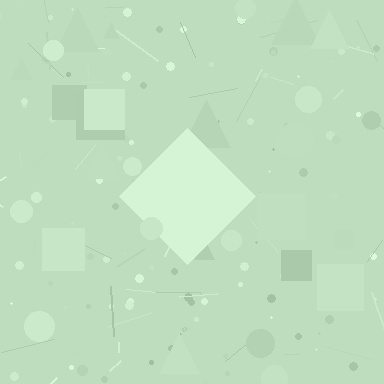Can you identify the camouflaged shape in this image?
The camouflaged shape is a diamond.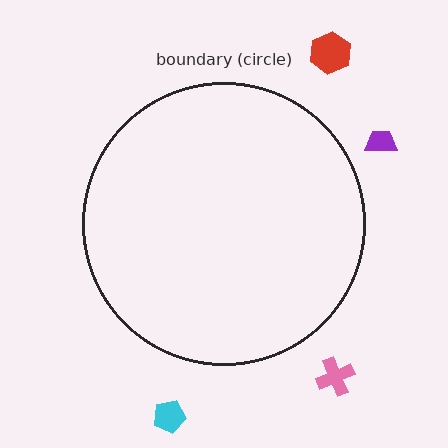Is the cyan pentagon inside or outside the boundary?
Outside.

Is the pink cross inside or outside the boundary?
Outside.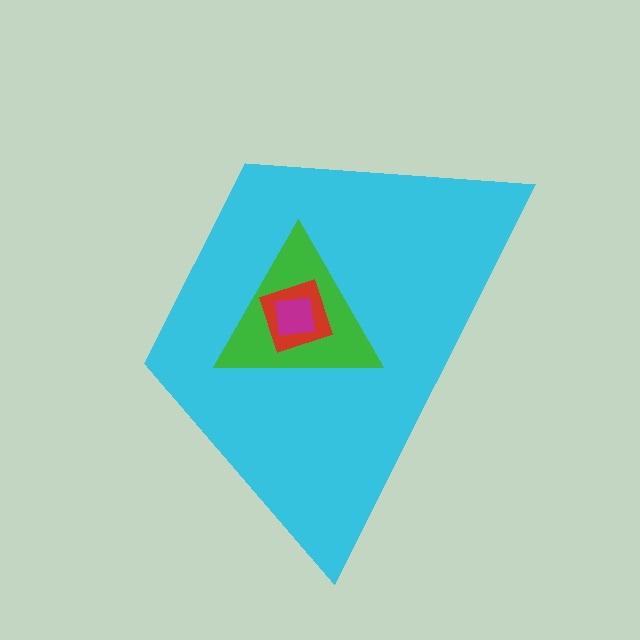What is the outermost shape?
The cyan trapezoid.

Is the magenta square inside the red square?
Yes.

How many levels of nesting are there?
4.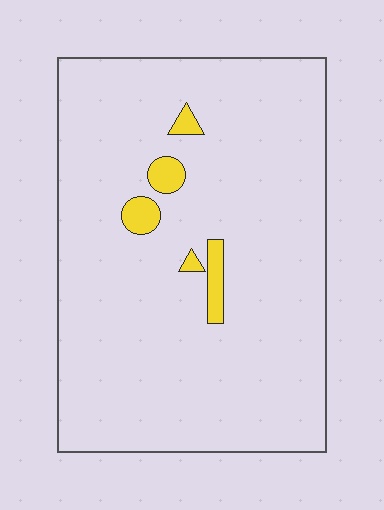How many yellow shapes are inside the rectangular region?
5.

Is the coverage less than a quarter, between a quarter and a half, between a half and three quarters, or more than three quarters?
Less than a quarter.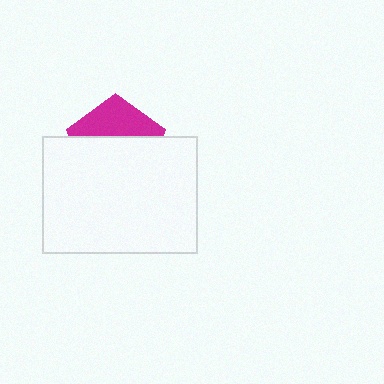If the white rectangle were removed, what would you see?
You would see the complete magenta pentagon.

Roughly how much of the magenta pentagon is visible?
A small part of it is visible (roughly 37%).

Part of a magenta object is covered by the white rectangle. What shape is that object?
It is a pentagon.